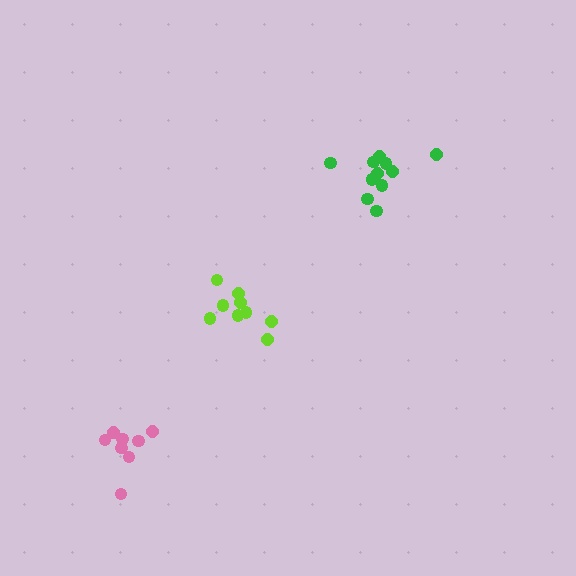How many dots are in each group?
Group 1: 9 dots, Group 2: 8 dots, Group 3: 11 dots (28 total).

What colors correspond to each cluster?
The clusters are colored: lime, pink, green.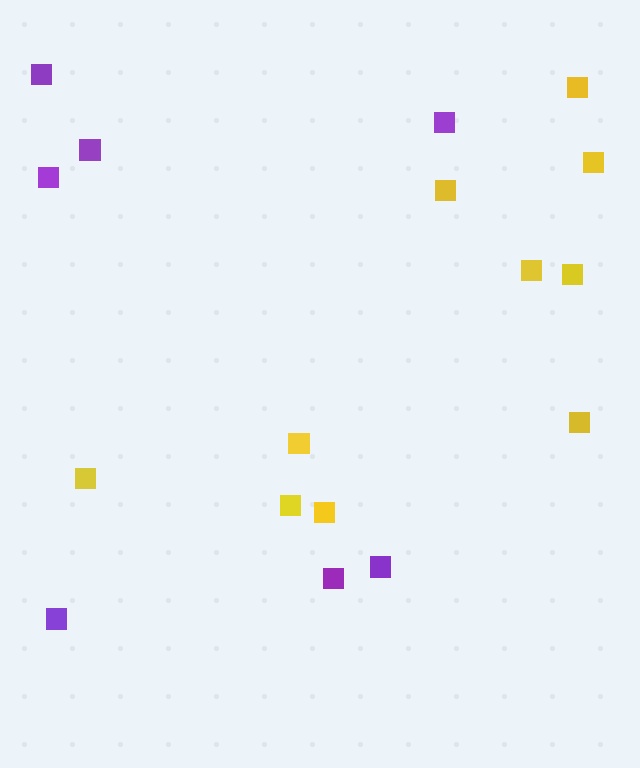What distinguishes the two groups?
There are 2 groups: one group of yellow squares (10) and one group of purple squares (7).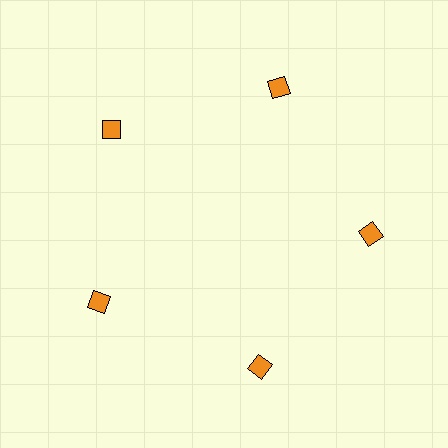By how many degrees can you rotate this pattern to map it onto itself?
The pattern maps onto itself every 72 degrees of rotation.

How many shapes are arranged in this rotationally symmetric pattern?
There are 5 shapes, arranged in 5 groups of 1.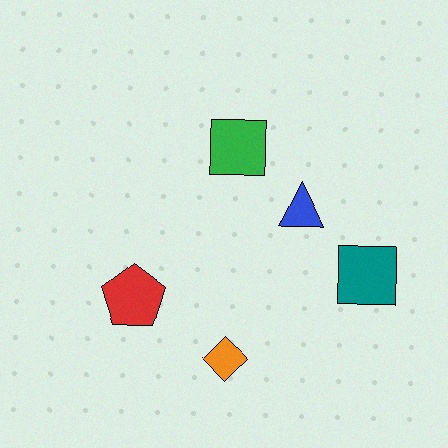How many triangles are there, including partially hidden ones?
There is 1 triangle.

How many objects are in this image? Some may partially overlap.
There are 5 objects.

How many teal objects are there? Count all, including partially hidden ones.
There is 1 teal object.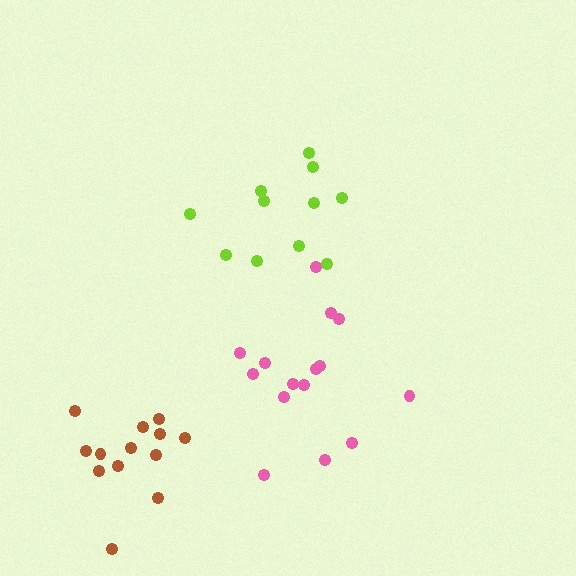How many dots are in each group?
Group 1: 15 dots, Group 2: 13 dots, Group 3: 11 dots (39 total).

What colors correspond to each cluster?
The clusters are colored: pink, brown, lime.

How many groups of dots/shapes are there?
There are 3 groups.